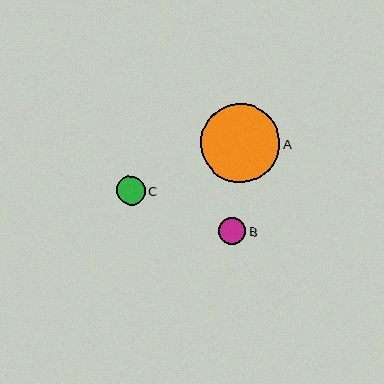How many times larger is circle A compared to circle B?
Circle A is approximately 2.9 times the size of circle B.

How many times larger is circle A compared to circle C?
Circle A is approximately 2.8 times the size of circle C.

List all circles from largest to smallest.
From largest to smallest: A, C, B.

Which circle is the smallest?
Circle B is the smallest with a size of approximately 27 pixels.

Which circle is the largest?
Circle A is the largest with a size of approximately 79 pixels.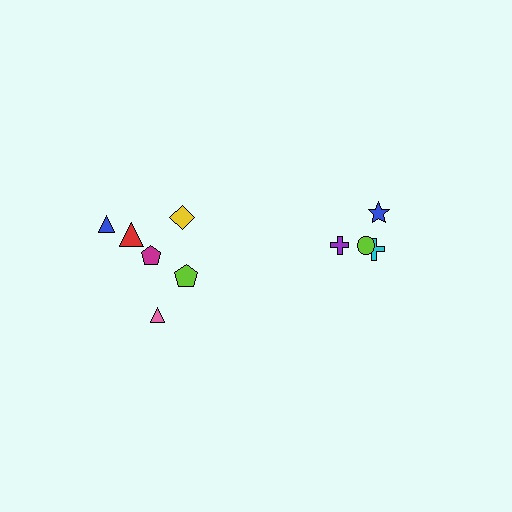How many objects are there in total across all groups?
There are 10 objects.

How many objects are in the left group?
There are 6 objects.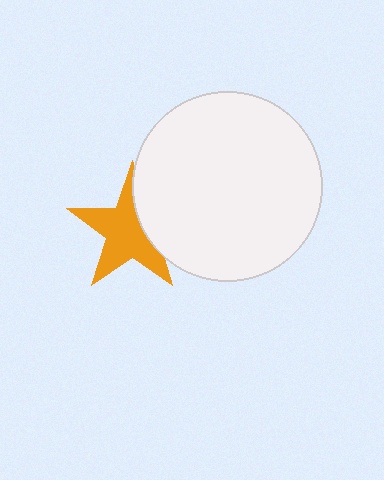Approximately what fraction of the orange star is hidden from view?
Roughly 30% of the orange star is hidden behind the white circle.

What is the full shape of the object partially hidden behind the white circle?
The partially hidden object is an orange star.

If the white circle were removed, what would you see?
You would see the complete orange star.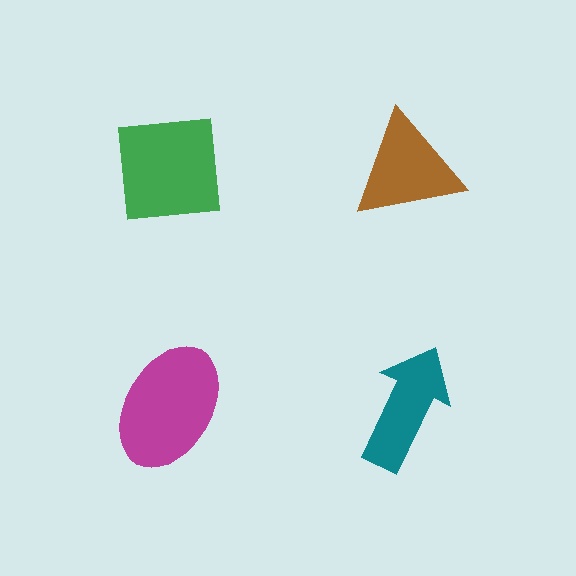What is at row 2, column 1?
A magenta ellipse.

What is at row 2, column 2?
A teal arrow.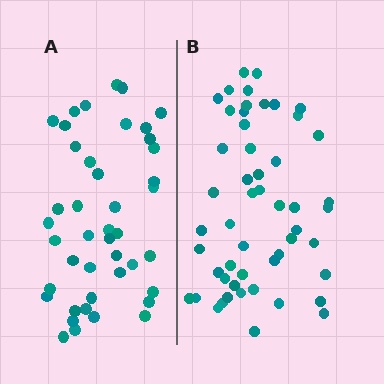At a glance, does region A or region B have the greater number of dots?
Region B (the right region) has more dots.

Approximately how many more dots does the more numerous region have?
Region B has roughly 8 or so more dots than region A.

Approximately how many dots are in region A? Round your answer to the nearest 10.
About 40 dots. (The exact count is 43, which rounds to 40.)